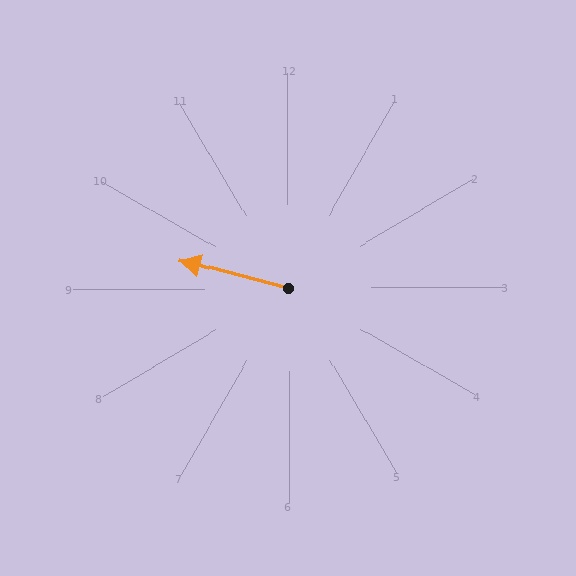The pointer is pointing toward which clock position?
Roughly 9 o'clock.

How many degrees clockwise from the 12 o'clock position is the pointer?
Approximately 285 degrees.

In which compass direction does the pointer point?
West.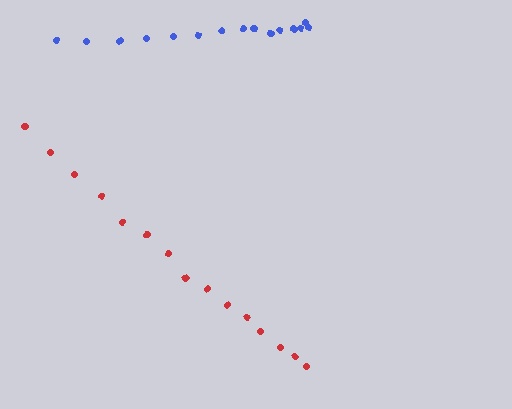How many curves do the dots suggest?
There are 2 distinct paths.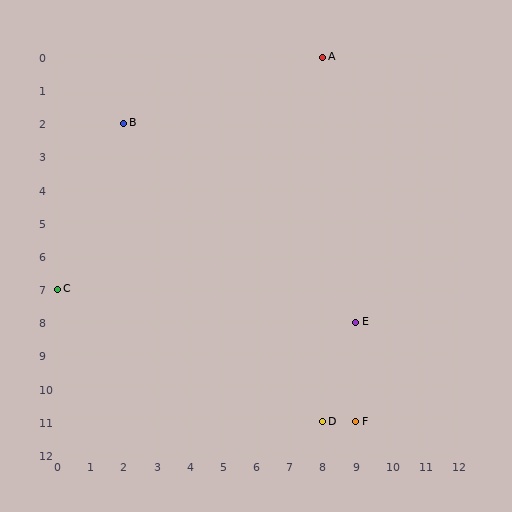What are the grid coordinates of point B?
Point B is at grid coordinates (2, 2).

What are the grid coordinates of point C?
Point C is at grid coordinates (0, 7).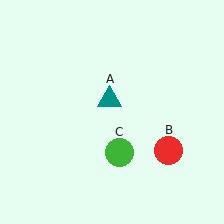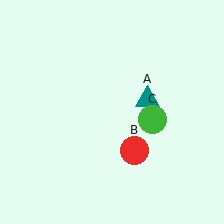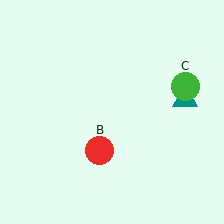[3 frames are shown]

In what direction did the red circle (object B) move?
The red circle (object B) moved left.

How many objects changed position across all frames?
3 objects changed position: teal triangle (object A), red circle (object B), green circle (object C).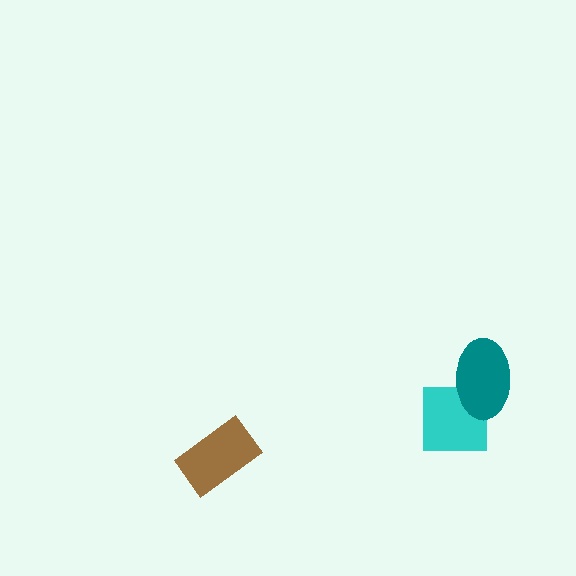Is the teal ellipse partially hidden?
No, no other shape covers it.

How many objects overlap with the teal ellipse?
1 object overlaps with the teal ellipse.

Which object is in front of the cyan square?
The teal ellipse is in front of the cyan square.